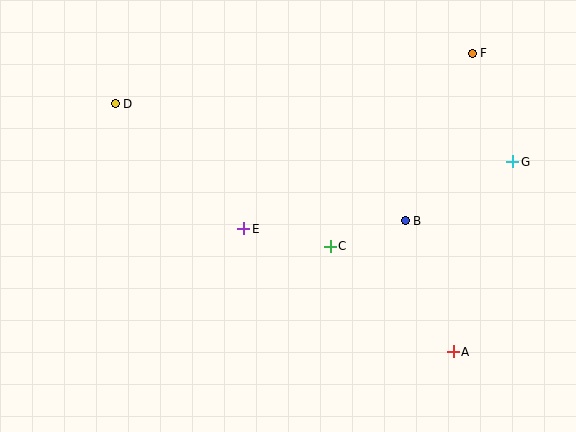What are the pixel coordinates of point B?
Point B is at (405, 221).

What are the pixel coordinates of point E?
Point E is at (244, 229).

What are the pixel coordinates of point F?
Point F is at (472, 53).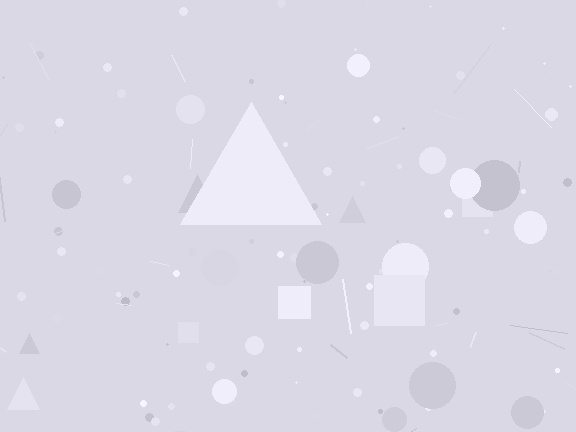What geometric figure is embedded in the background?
A triangle is embedded in the background.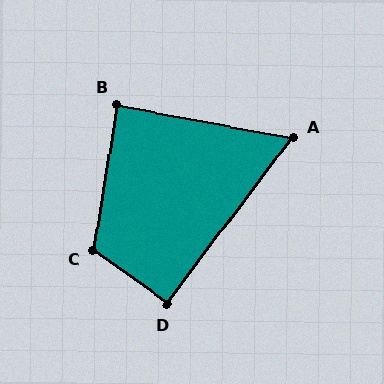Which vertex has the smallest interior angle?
A, at approximately 63 degrees.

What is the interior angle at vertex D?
Approximately 91 degrees (approximately right).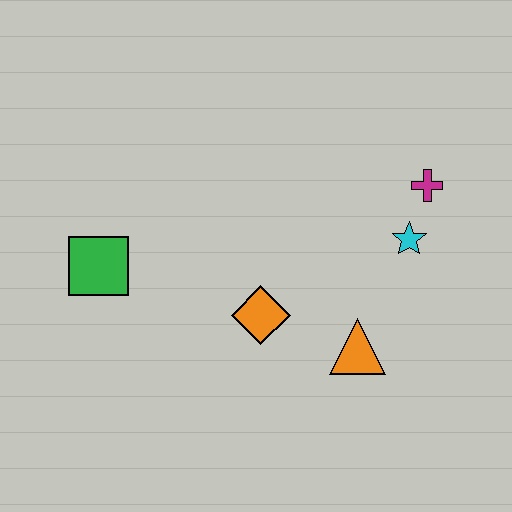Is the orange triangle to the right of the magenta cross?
No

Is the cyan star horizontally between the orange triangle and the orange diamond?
No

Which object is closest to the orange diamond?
The orange triangle is closest to the orange diamond.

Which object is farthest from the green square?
The magenta cross is farthest from the green square.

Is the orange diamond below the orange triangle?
No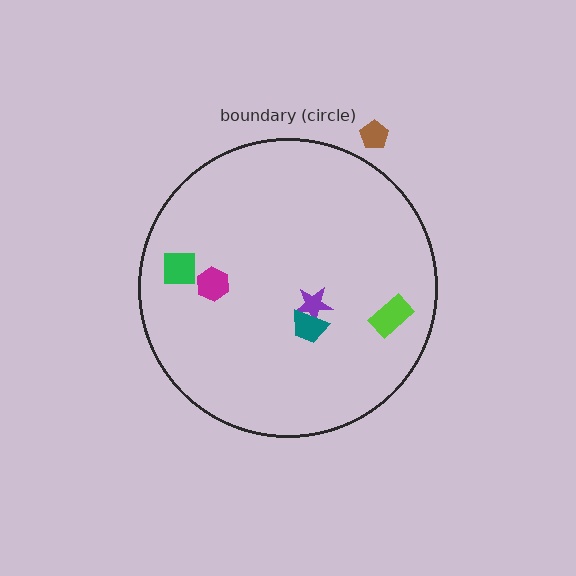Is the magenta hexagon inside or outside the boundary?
Inside.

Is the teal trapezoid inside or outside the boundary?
Inside.